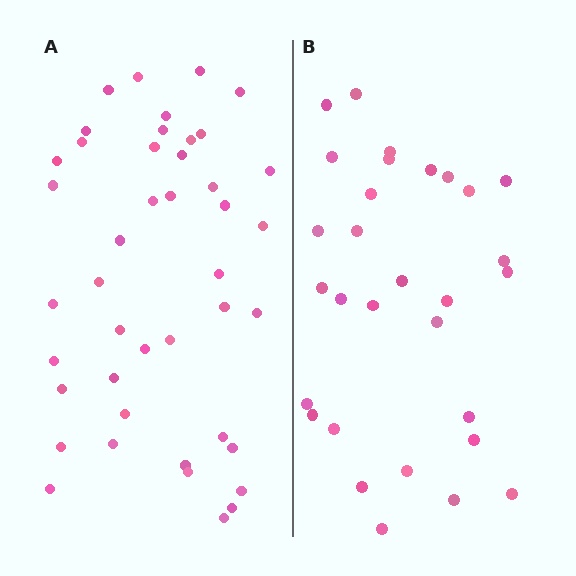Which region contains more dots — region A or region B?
Region A (the left region) has more dots.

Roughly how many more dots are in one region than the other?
Region A has approximately 15 more dots than region B.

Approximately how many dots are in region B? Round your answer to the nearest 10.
About 30 dots.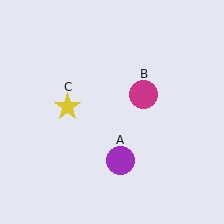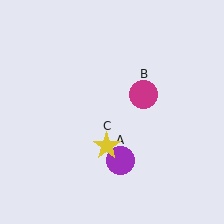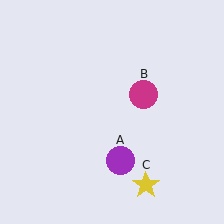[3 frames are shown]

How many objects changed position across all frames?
1 object changed position: yellow star (object C).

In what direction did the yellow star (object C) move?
The yellow star (object C) moved down and to the right.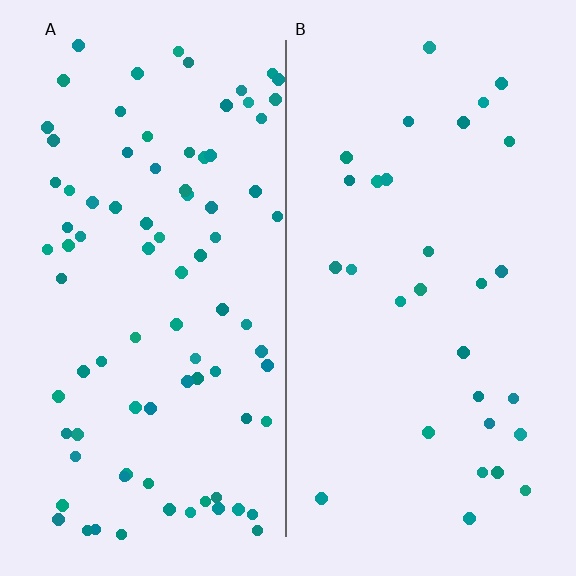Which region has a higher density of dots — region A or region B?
A (the left).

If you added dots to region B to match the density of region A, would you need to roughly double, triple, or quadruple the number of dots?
Approximately triple.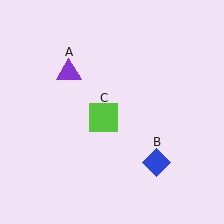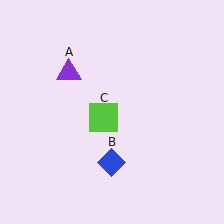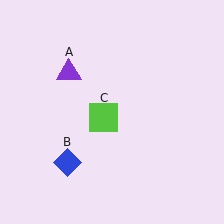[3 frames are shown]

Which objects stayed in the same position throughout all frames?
Purple triangle (object A) and lime square (object C) remained stationary.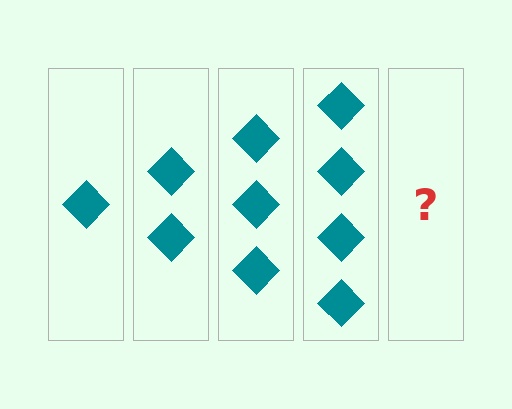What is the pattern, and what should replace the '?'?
The pattern is that each step adds one more diamond. The '?' should be 5 diamonds.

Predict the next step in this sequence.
The next step is 5 diamonds.